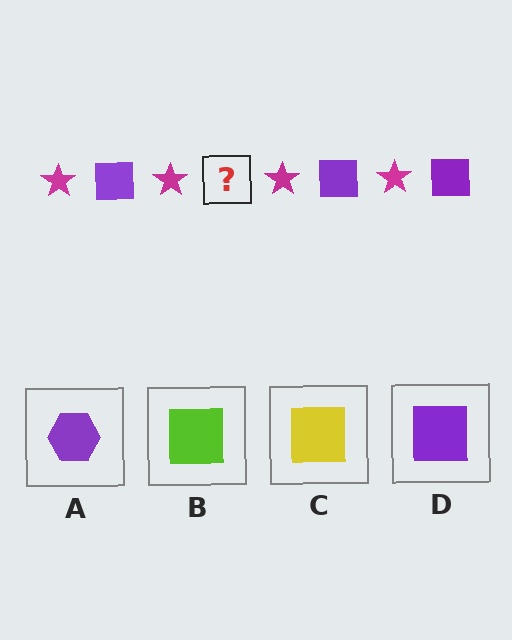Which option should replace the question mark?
Option D.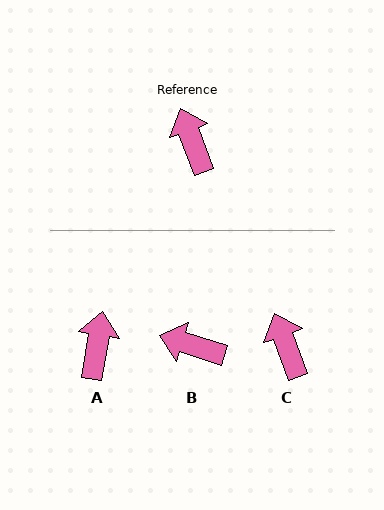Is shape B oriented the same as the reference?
No, it is off by about 53 degrees.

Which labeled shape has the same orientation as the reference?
C.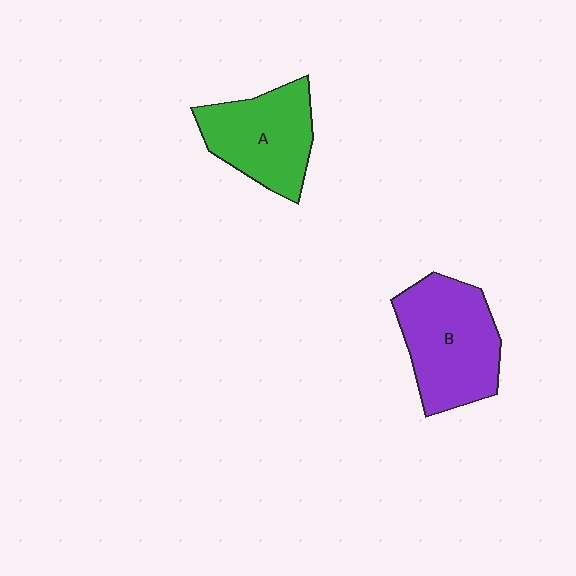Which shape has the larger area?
Shape B (purple).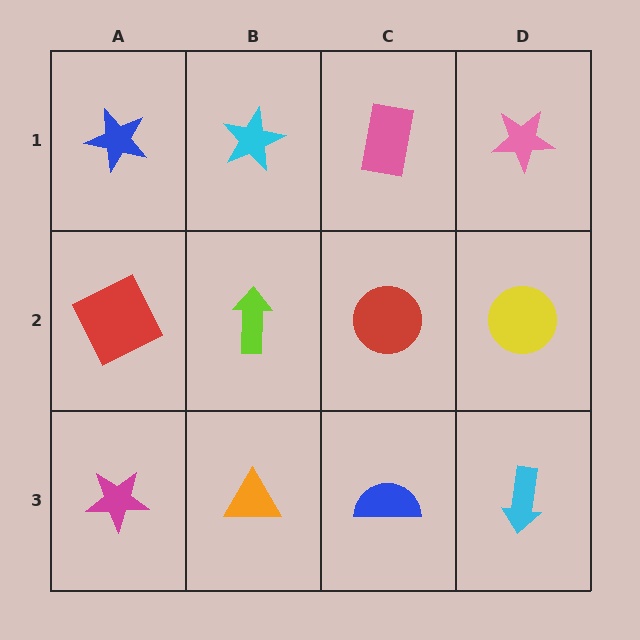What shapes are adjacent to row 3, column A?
A red square (row 2, column A), an orange triangle (row 3, column B).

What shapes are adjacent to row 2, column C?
A pink rectangle (row 1, column C), a blue semicircle (row 3, column C), a lime arrow (row 2, column B), a yellow circle (row 2, column D).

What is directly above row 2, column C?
A pink rectangle.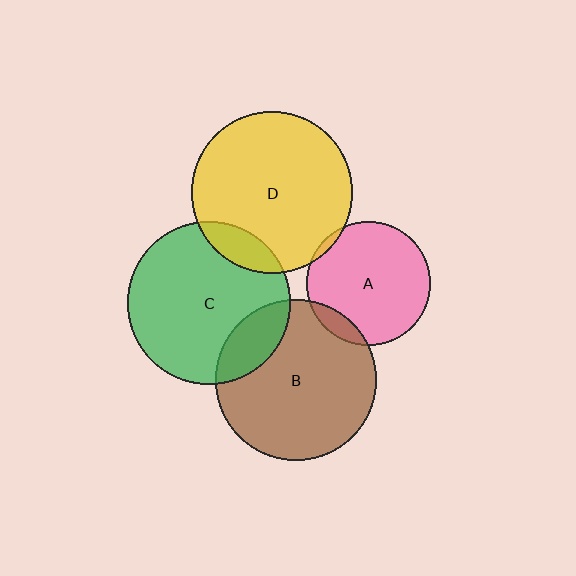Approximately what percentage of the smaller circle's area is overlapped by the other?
Approximately 20%.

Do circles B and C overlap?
Yes.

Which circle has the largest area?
Circle C (green).